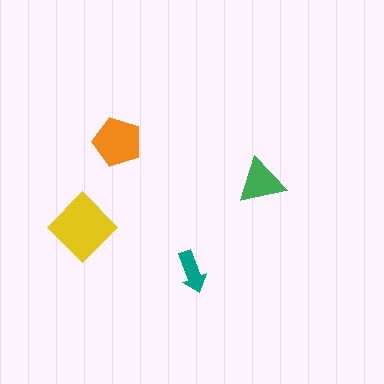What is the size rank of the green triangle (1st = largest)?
3rd.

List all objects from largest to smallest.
The yellow diamond, the orange pentagon, the green triangle, the teal arrow.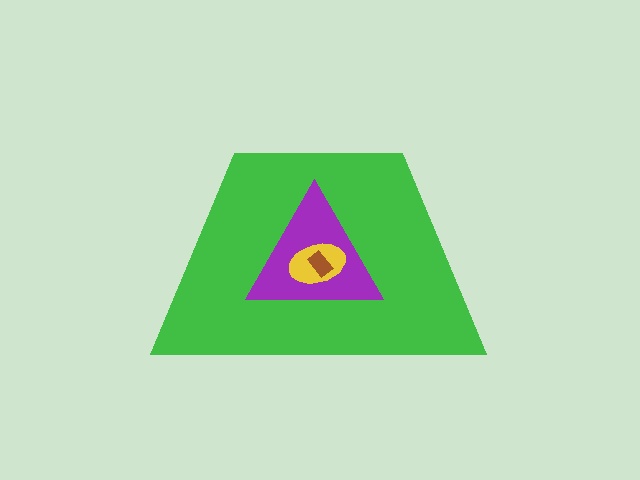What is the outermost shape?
The green trapezoid.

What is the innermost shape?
The brown rectangle.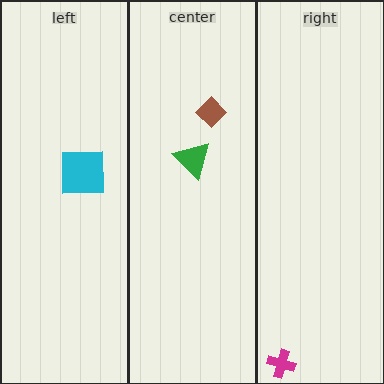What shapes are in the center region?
The brown diamond, the green triangle.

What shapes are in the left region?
The cyan square.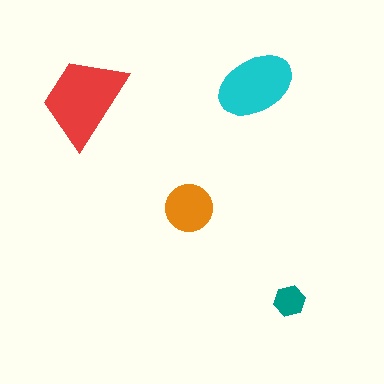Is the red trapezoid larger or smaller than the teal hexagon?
Larger.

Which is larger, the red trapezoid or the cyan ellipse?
The red trapezoid.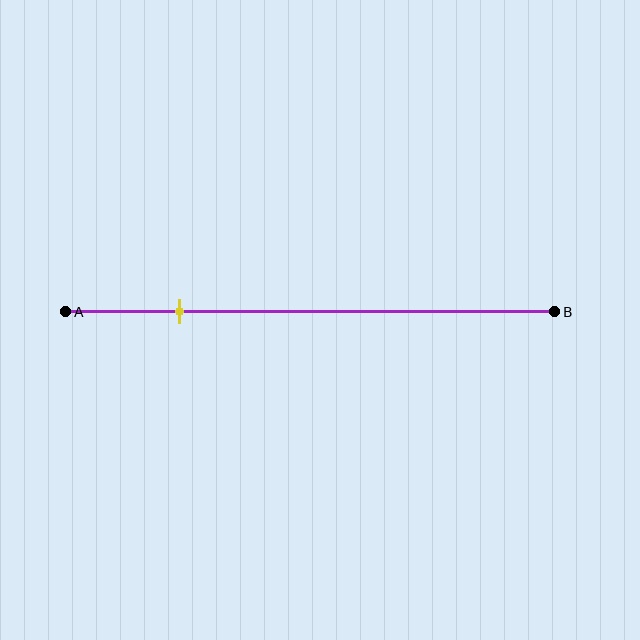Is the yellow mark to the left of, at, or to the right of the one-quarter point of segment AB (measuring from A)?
The yellow mark is approximately at the one-quarter point of segment AB.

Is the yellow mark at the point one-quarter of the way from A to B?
Yes, the mark is approximately at the one-quarter point.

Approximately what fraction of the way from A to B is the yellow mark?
The yellow mark is approximately 25% of the way from A to B.